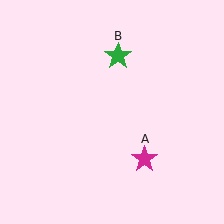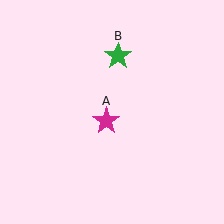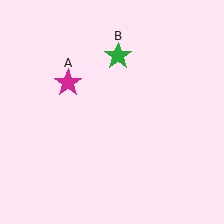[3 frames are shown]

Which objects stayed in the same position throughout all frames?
Green star (object B) remained stationary.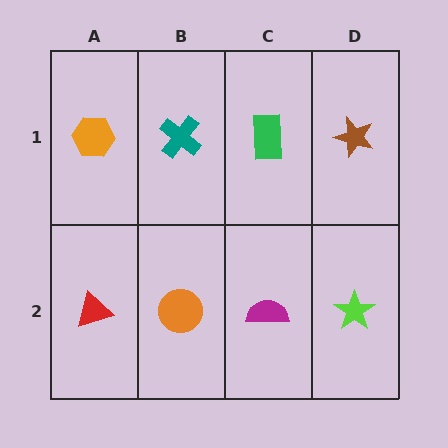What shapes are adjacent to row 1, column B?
An orange circle (row 2, column B), an orange hexagon (row 1, column A), a green rectangle (row 1, column C).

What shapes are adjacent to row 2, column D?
A brown star (row 1, column D), a magenta semicircle (row 2, column C).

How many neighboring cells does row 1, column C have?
3.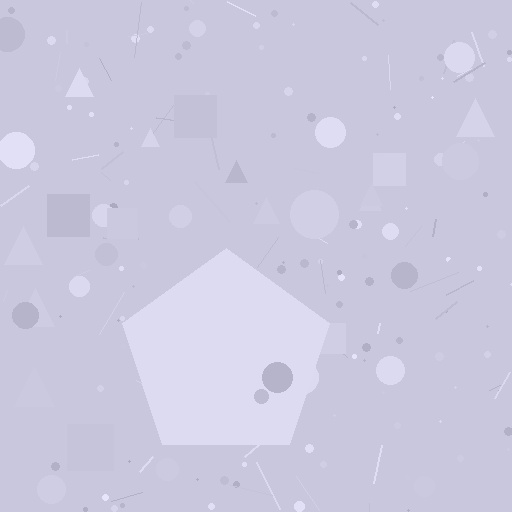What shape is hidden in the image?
A pentagon is hidden in the image.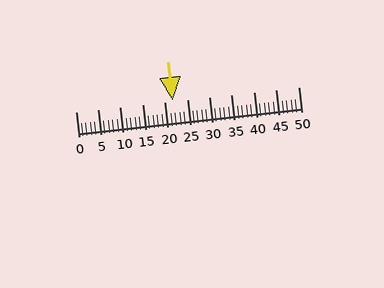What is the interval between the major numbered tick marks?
The major tick marks are spaced 5 units apart.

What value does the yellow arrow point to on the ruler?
The yellow arrow points to approximately 22.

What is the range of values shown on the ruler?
The ruler shows values from 0 to 50.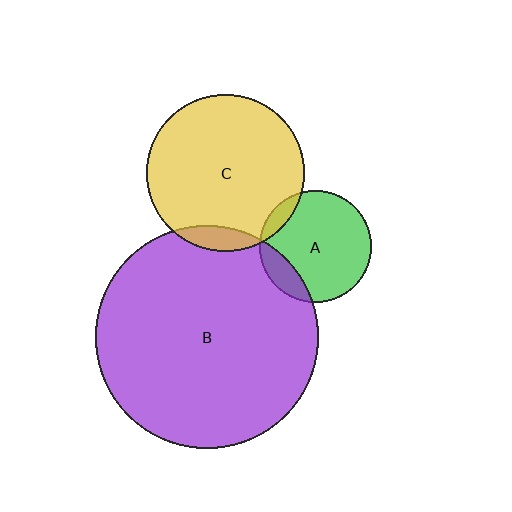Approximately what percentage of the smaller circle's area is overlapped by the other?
Approximately 10%.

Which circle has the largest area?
Circle B (purple).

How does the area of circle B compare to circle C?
Approximately 2.0 times.